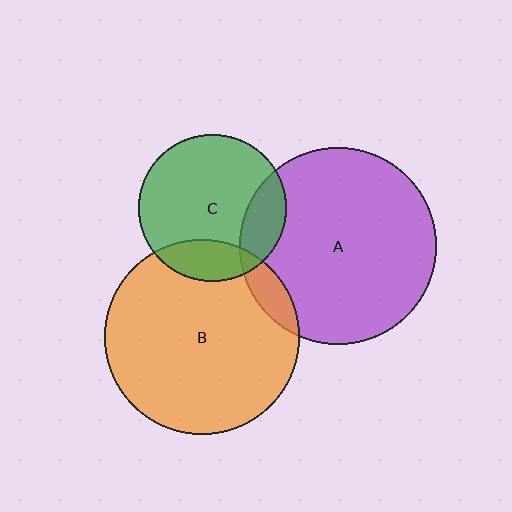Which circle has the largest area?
Circle A (purple).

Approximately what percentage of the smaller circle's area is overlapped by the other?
Approximately 20%.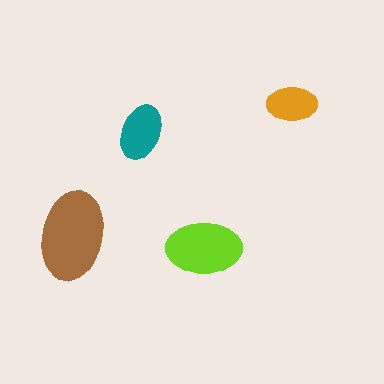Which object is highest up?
The orange ellipse is topmost.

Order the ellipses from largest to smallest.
the brown one, the lime one, the teal one, the orange one.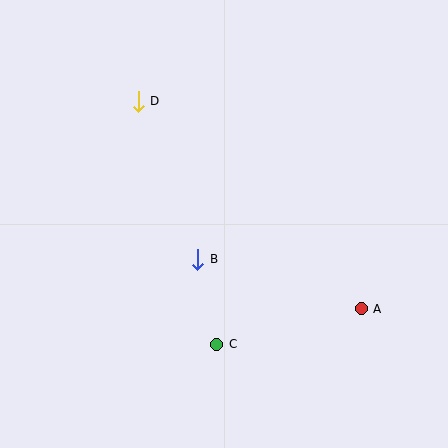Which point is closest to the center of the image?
Point B at (198, 259) is closest to the center.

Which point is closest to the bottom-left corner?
Point C is closest to the bottom-left corner.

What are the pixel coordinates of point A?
Point A is at (361, 309).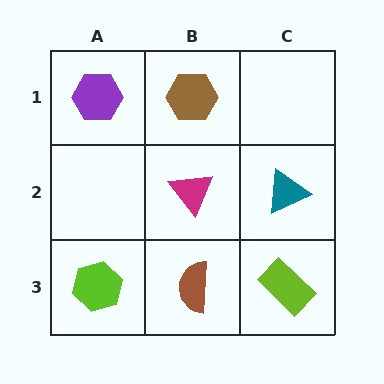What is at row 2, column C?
A teal triangle.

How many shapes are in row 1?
2 shapes.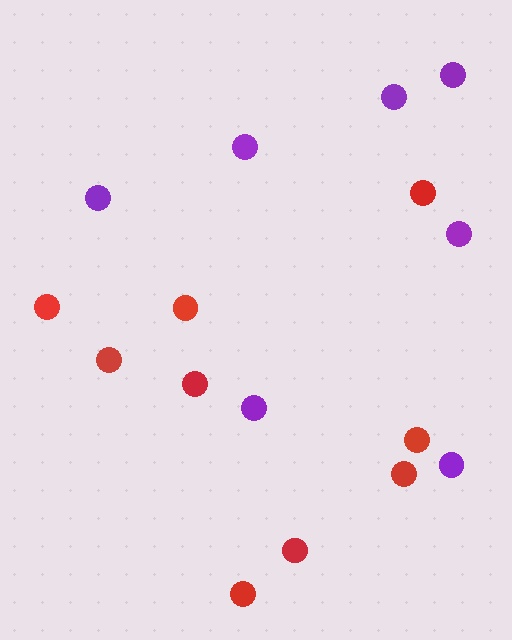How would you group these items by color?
There are 2 groups: one group of purple circles (7) and one group of red circles (9).